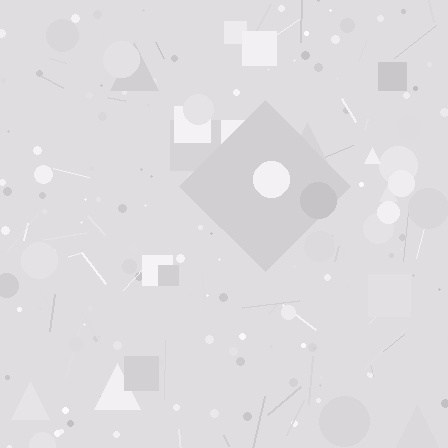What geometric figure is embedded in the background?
A diamond is embedded in the background.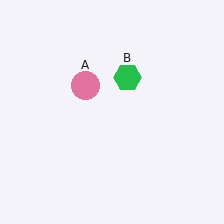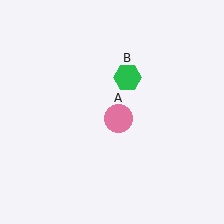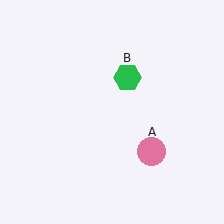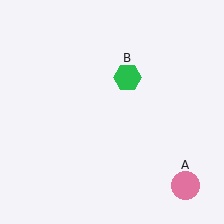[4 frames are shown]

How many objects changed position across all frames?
1 object changed position: pink circle (object A).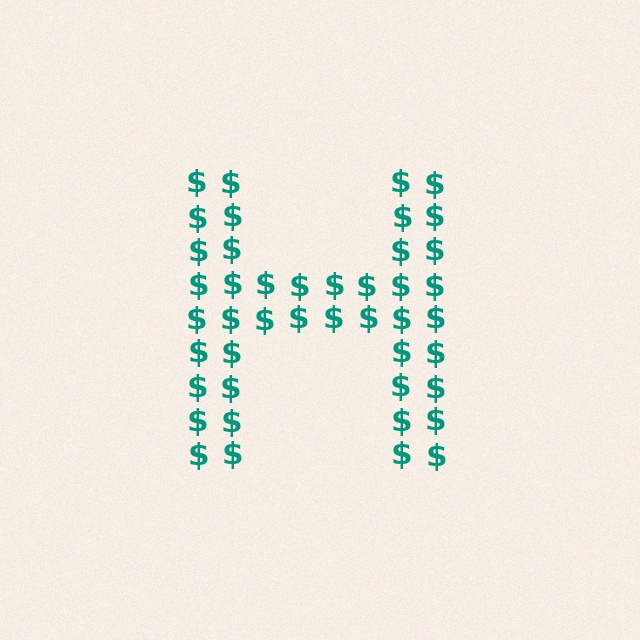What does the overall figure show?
The overall figure shows the letter H.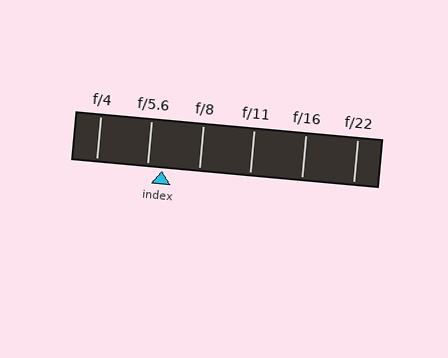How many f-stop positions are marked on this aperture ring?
There are 6 f-stop positions marked.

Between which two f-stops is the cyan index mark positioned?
The index mark is between f/5.6 and f/8.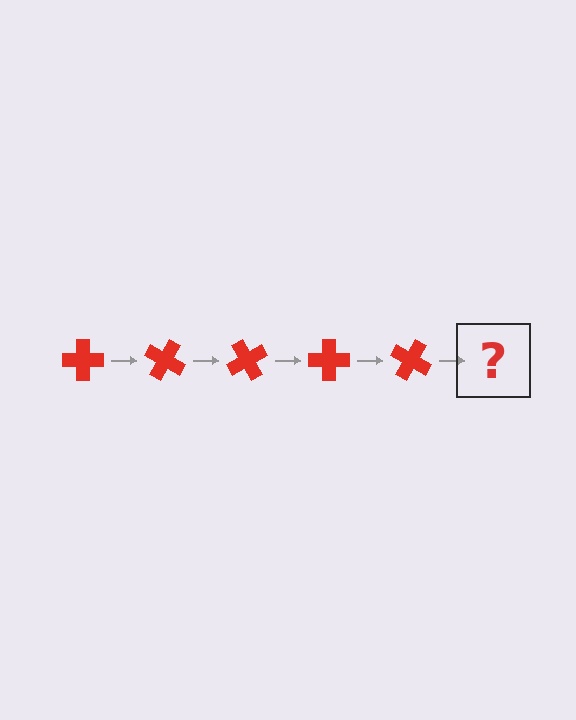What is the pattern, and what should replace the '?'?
The pattern is that the cross rotates 30 degrees each step. The '?' should be a red cross rotated 150 degrees.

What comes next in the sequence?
The next element should be a red cross rotated 150 degrees.